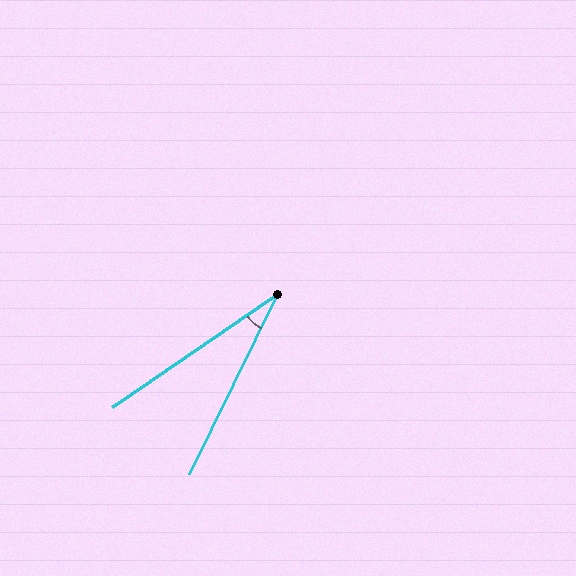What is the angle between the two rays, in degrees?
Approximately 30 degrees.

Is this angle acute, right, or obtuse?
It is acute.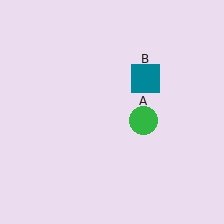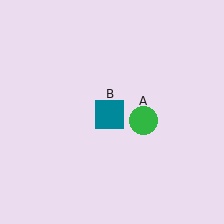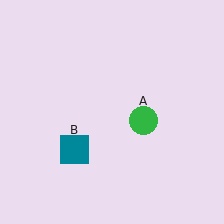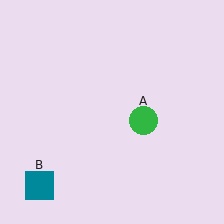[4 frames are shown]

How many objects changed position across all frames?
1 object changed position: teal square (object B).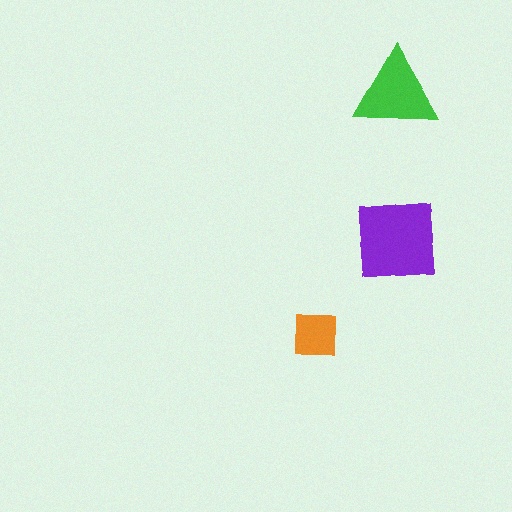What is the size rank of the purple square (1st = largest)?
1st.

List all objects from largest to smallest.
The purple square, the green triangle, the orange square.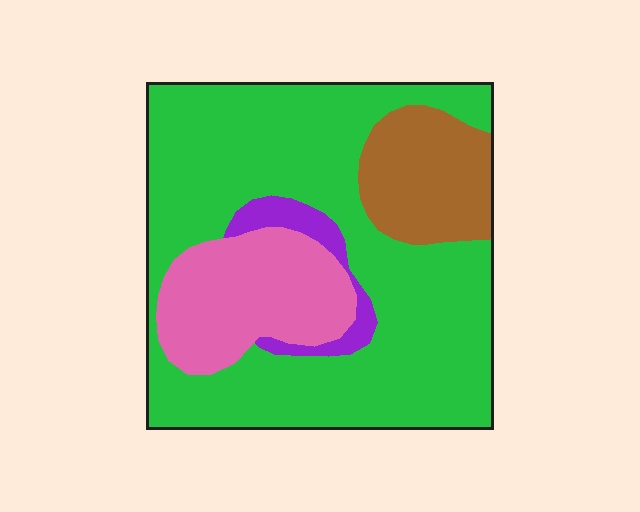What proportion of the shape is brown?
Brown covers around 15% of the shape.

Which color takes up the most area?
Green, at roughly 65%.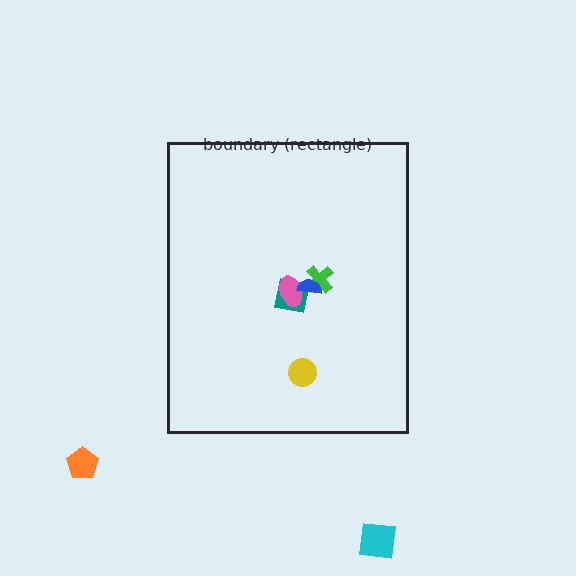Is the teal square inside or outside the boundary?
Inside.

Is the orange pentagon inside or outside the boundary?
Outside.